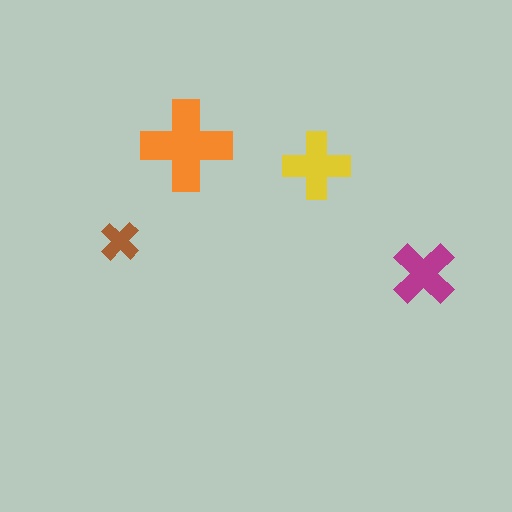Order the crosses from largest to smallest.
the orange one, the yellow one, the magenta one, the brown one.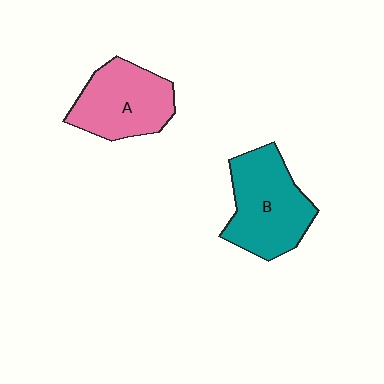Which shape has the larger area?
Shape B (teal).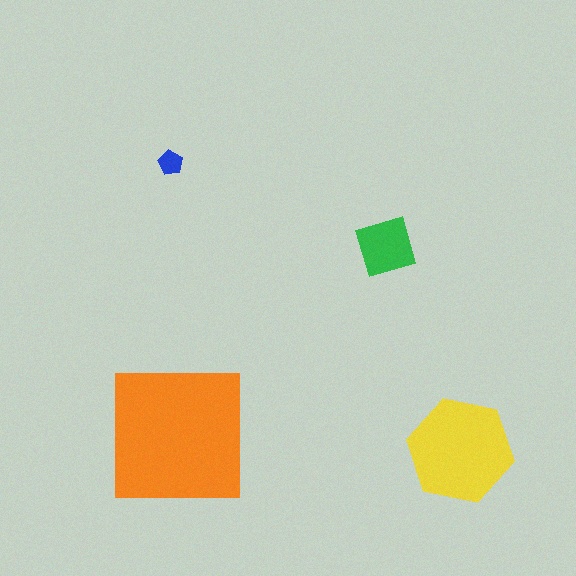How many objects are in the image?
There are 4 objects in the image.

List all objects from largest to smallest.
The orange square, the yellow hexagon, the green diamond, the blue pentagon.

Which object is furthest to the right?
The yellow hexagon is rightmost.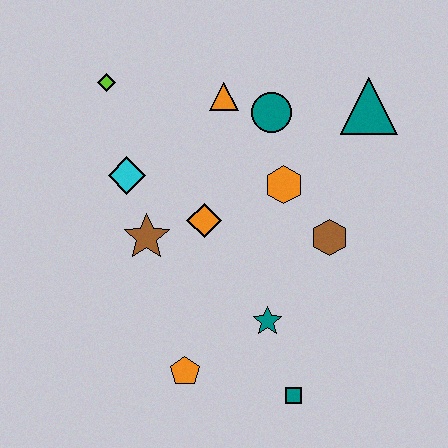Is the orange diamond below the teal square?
No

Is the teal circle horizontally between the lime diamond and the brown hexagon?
Yes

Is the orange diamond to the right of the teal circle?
No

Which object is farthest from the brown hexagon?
The lime diamond is farthest from the brown hexagon.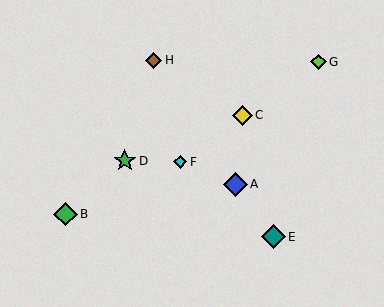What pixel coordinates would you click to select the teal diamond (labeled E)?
Click at (273, 237) to select the teal diamond E.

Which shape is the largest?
The blue diamond (labeled A) is the largest.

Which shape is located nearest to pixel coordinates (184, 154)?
The cyan diamond (labeled F) at (180, 162) is nearest to that location.